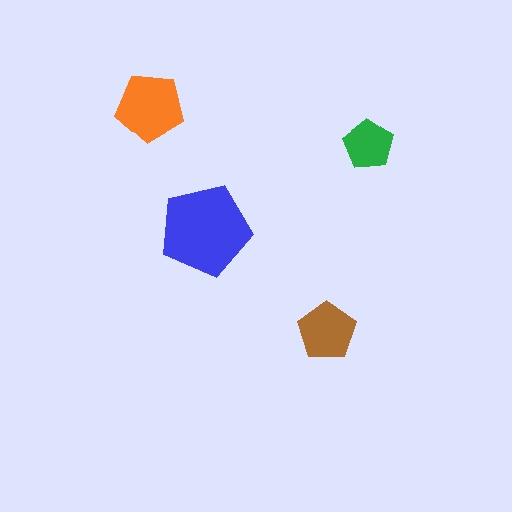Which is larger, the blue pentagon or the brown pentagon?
The blue one.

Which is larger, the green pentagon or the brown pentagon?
The brown one.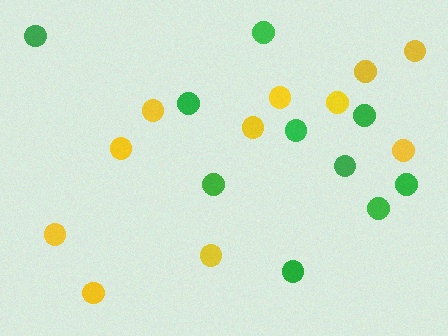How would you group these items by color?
There are 2 groups: one group of green circles (10) and one group of yellow circles (11).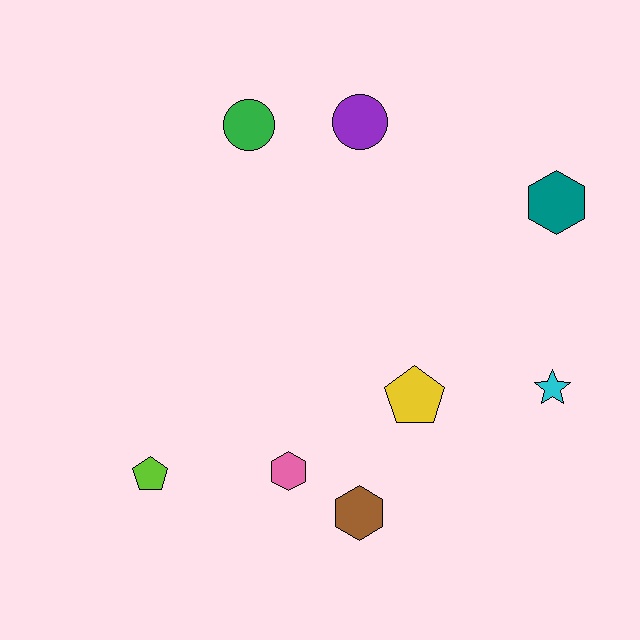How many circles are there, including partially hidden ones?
There are 2 circles.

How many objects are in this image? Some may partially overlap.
There are 8 objects.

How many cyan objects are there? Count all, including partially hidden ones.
There is 1 cyan object.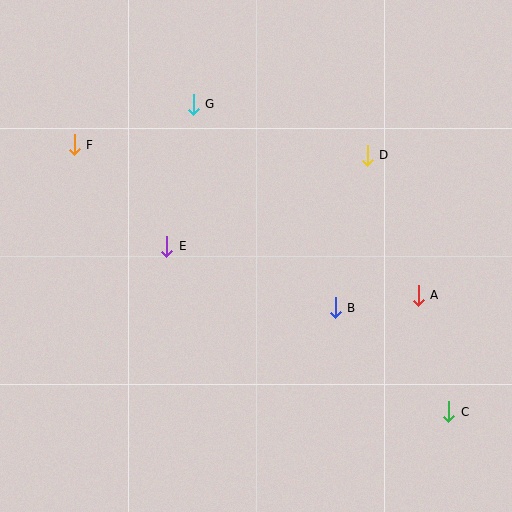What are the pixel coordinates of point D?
Point D is at (367, 155).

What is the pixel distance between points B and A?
The distance between B and A is 84 pixels.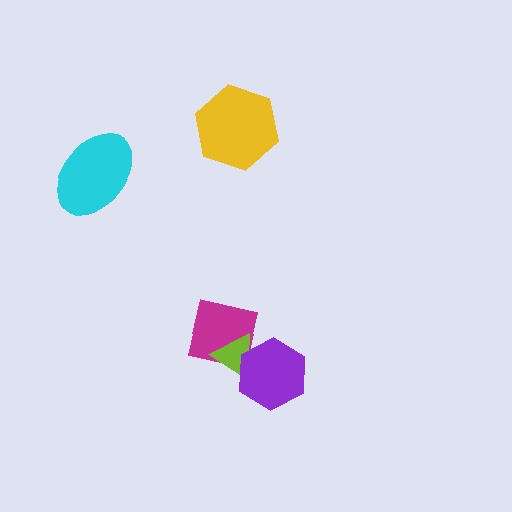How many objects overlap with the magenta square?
2 objects overlap with the magenta square.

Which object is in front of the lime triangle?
The purple hexagon is in front of the lime triangle.